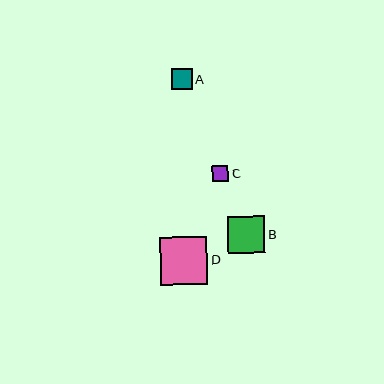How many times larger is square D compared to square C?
Square D is approximately 3.0 times the size of square C.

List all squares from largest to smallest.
From largest to smallest: D, B, A, C.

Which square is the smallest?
Square C is the smallest with a size of approximately 16 pixels.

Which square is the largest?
Square D is the largest with a size of approximately 48 pixels.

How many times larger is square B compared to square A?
Square B is approximately 1.8 times the size of square A.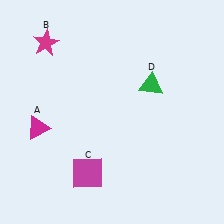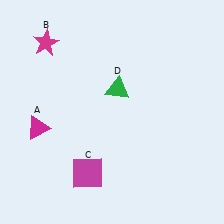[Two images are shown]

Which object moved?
The green triangle (D) moved left.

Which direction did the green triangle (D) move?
The green triangle (D) moved left.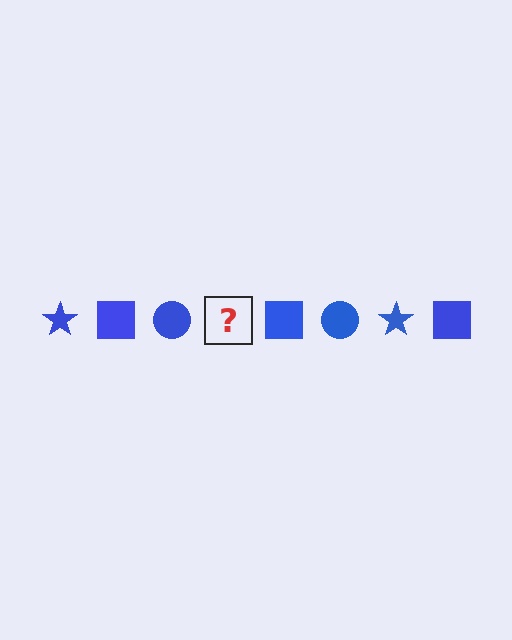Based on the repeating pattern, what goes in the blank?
The blank should be a blue star.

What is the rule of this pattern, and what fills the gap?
The rule is that the pattern cycles through star, square, circle shapes in blue. The gap should be filled with a blue star.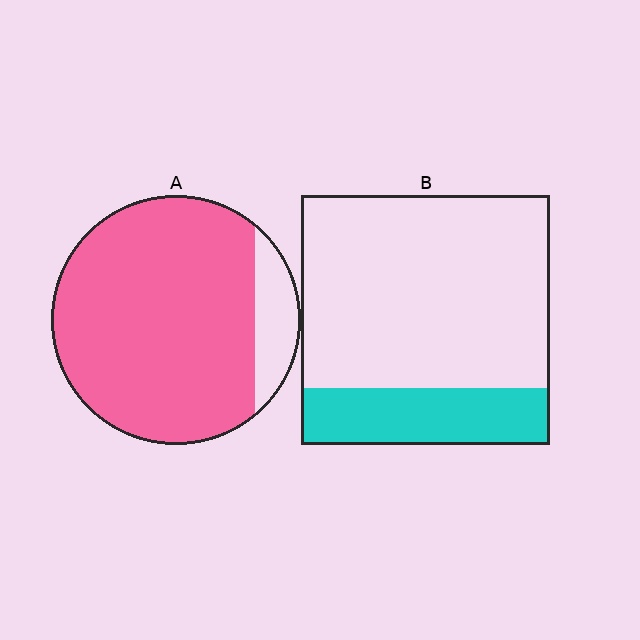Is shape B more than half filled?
No.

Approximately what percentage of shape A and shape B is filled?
A is approximately 85% and B is approximately 25%.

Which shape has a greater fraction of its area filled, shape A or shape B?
Shape A.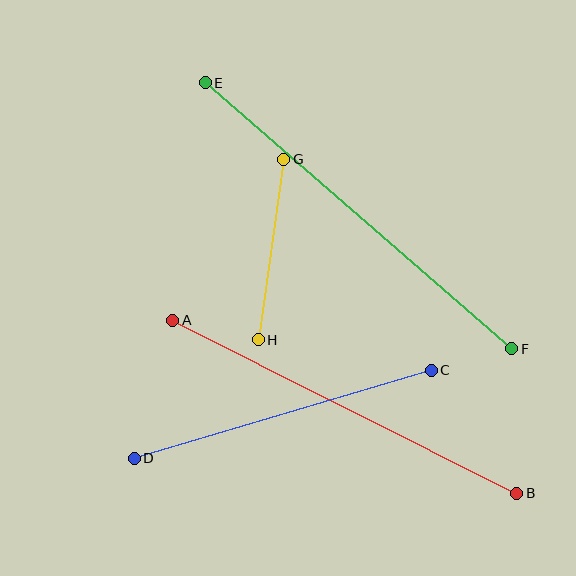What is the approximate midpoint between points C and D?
The midpoint is at approximately (283, 414) pixels.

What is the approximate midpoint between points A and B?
The midpoint is at approximately (345, 407) pixels.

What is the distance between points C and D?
The distance is approximately 310 pixels.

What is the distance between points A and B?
The distance is approximately 385 pixels.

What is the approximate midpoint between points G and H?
The midpoint is at approximately (271, 249) pixels.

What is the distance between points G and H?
The distance is approximately 183 pixels.